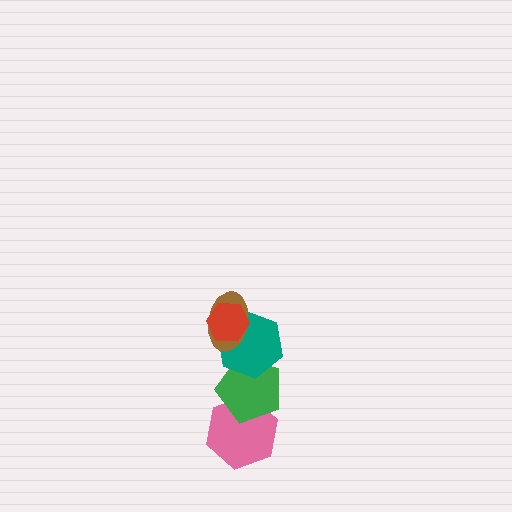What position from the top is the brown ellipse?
The brown ellipse is 2nd from the top.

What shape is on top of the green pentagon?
The teal hexagon is on top of the green pentagon.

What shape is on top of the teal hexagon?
The brown ellipse is on top of the teal hexagon.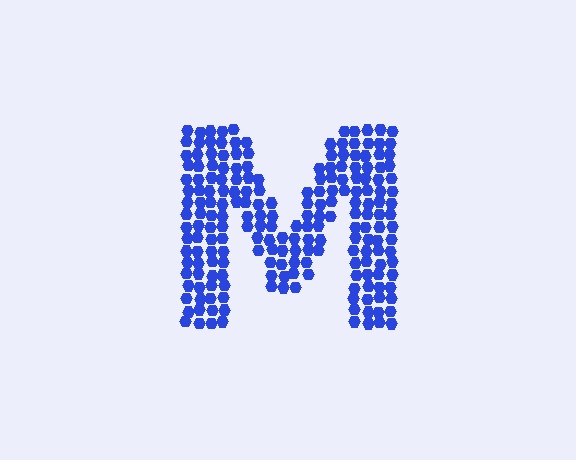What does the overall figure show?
The overall figure shows the letter M.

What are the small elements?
The small elements are hexagons.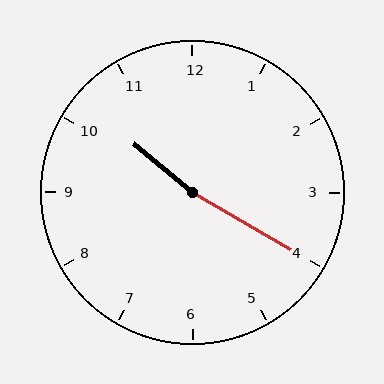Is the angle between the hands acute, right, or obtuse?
It is obtuse.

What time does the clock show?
10:20.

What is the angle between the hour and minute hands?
Approximately 170 degrees.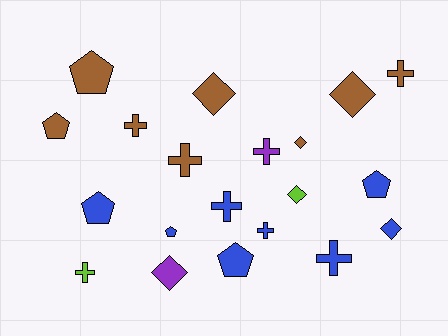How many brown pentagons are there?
There are 2 brown pentagons.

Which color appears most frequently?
Blue, with 8 objects.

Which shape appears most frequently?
Cross, with 8 objects.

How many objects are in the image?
There are 20 objects.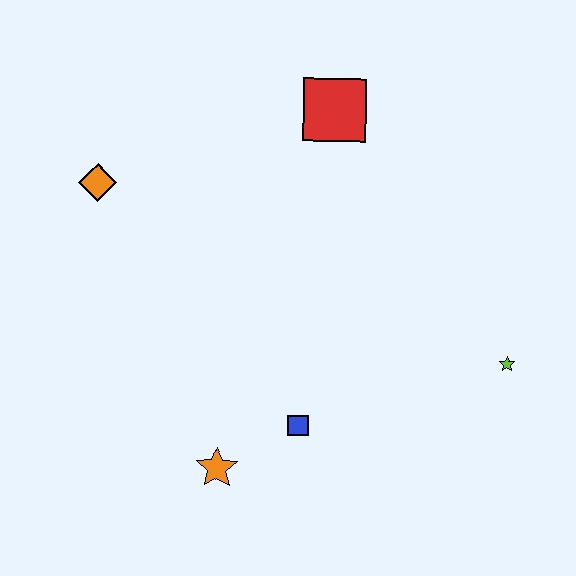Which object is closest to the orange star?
The blue square is closest to the orange star.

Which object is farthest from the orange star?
The red square is farthest from the orange star.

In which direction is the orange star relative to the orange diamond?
The orange star is below the orange diamond.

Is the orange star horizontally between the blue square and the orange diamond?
Yes